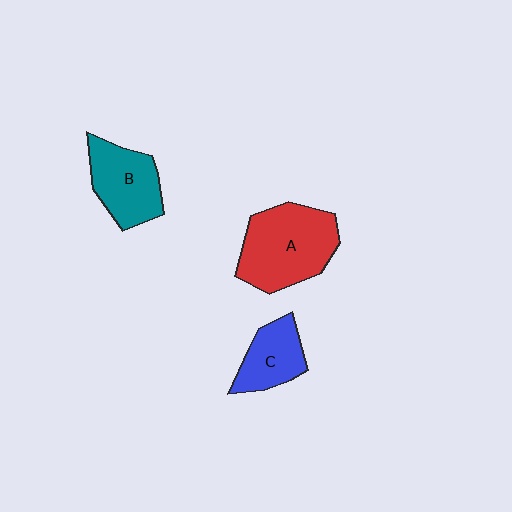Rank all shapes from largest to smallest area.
From largest to smallest: A (red), B (teal), C (blue).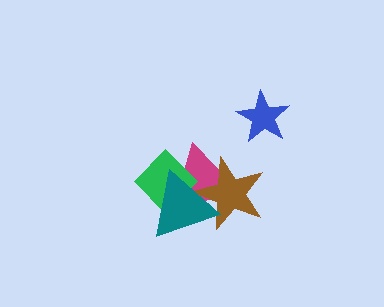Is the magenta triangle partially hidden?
Yes, it is partially covered by another shape.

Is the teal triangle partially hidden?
No, no other shape covers it.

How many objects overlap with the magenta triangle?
3 objects overlap with the magenta triangle.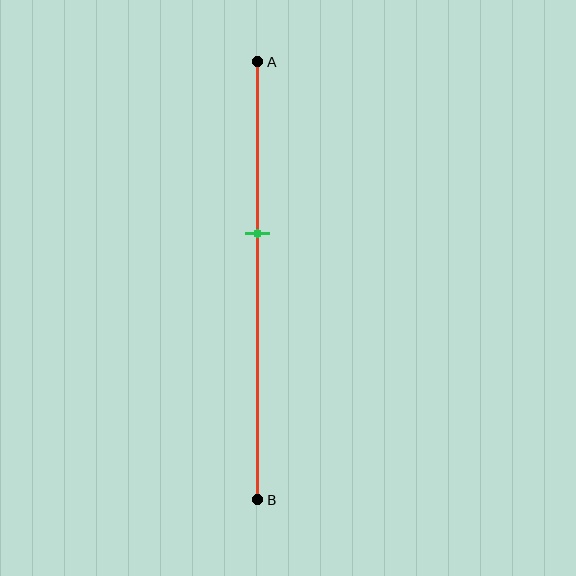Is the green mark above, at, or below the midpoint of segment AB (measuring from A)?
The green mark is above the midpoint of segment AB.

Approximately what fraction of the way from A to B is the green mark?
The green mark is approximately 40% of the way from A to B.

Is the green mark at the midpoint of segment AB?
No, the mark is at about 40% from A, not at the 50% midpoint.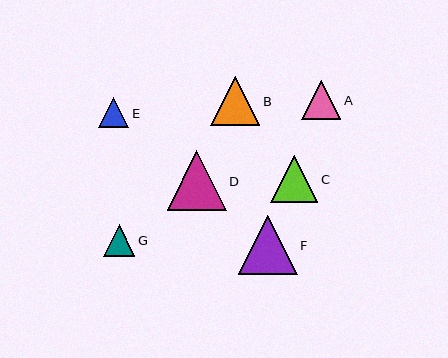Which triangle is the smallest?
Triangle E is the smallest with a size of approximately 30 pixels.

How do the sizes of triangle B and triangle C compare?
Triangle B and triangle C are approximately the same size.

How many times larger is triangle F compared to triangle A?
Triangle F is approximately 1.5 times the size of triangle A.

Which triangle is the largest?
Triangle D is the largest with a size of approximately 59 pixels.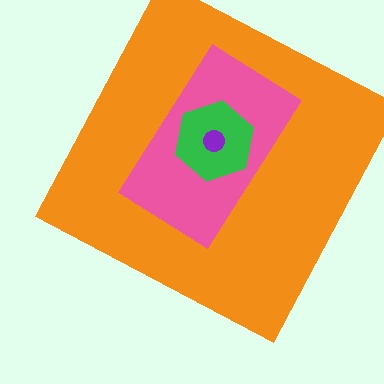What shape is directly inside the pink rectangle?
The green hexagon.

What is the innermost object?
The purple circle.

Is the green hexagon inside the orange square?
Yes.